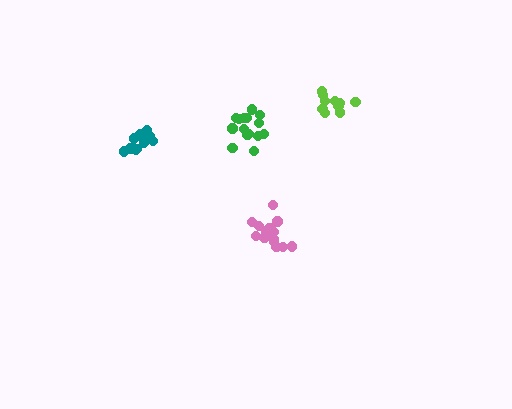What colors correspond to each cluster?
The clusters are colored: teal, lime, green, pink.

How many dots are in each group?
Group 1: 12 dots, Group 2: 10 dots, Group 3: 15 dots, Group 4: 15 dots (52 total).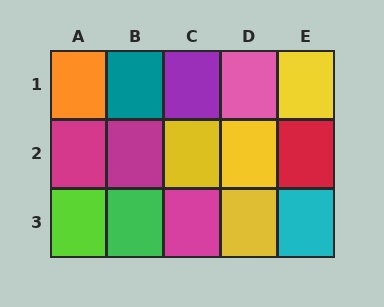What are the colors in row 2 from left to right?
Magenta, magenta, yellow, yellow, red.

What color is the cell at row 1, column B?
Teal.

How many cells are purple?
1 cell is purple.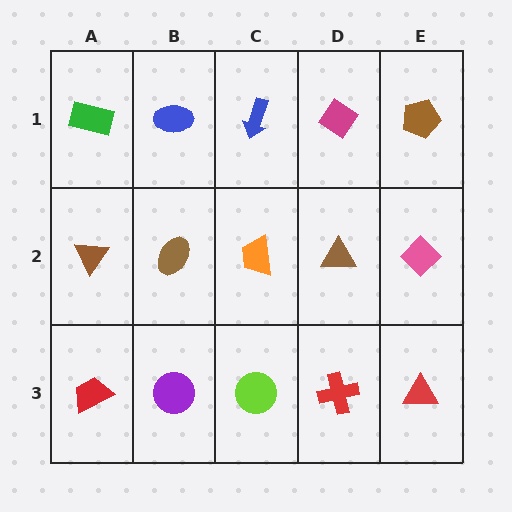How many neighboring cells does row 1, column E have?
2.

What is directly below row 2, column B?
A purple circle.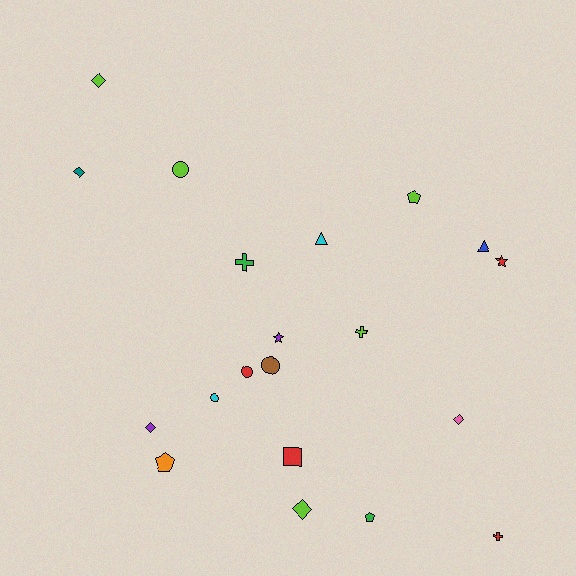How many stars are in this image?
There are 2 stars.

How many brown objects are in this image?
There is 1 brown object.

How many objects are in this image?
There are 20 objects.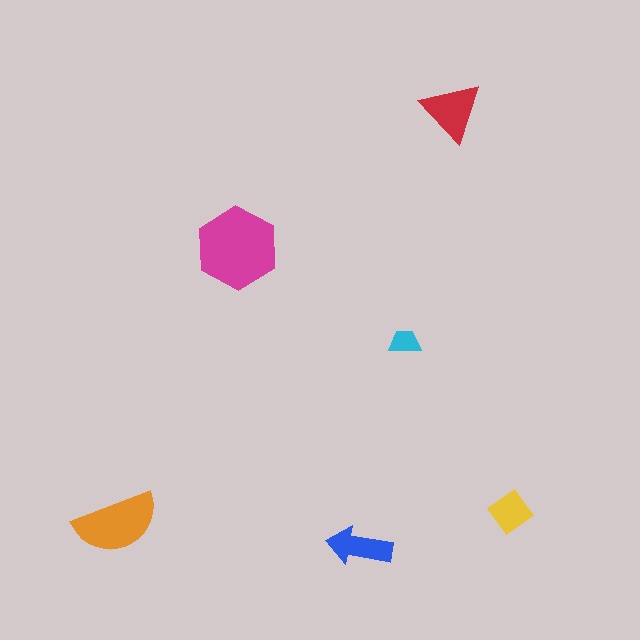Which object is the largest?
The magenta hexagon.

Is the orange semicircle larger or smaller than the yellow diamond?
Larger.